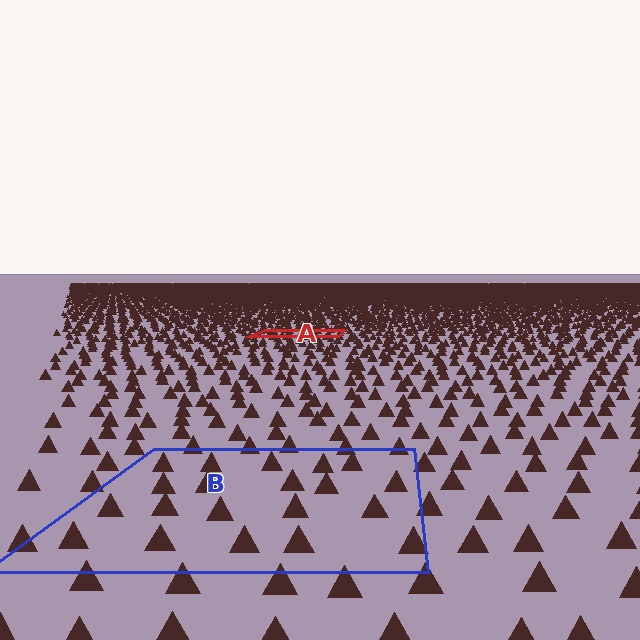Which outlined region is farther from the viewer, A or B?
Region A is farther from the viewer — the texture elements inside it appear smaller and more densely packed.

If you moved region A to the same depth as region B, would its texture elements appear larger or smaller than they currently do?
They would appear larger. At a closer depth, the same texture elements are projected at a bigger on-screen size.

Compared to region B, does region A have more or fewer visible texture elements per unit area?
Region A has more texture elements per unit area — they are packed more densely because it is farther away.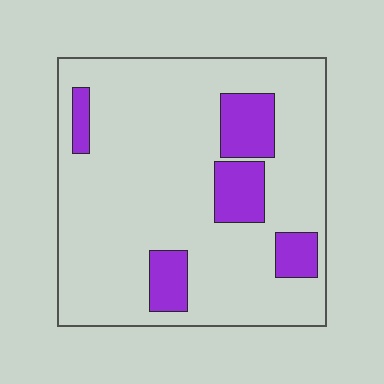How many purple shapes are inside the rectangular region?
5.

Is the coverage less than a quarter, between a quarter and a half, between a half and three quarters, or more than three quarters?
Less than a quarter.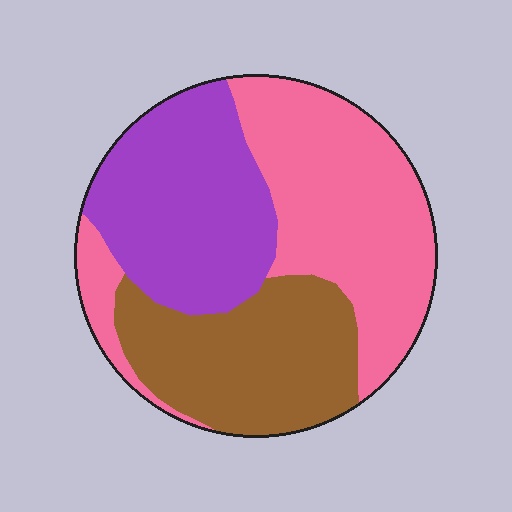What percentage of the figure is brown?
Brown covers about 30% of the figure.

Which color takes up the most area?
Pink, at roughly 40%.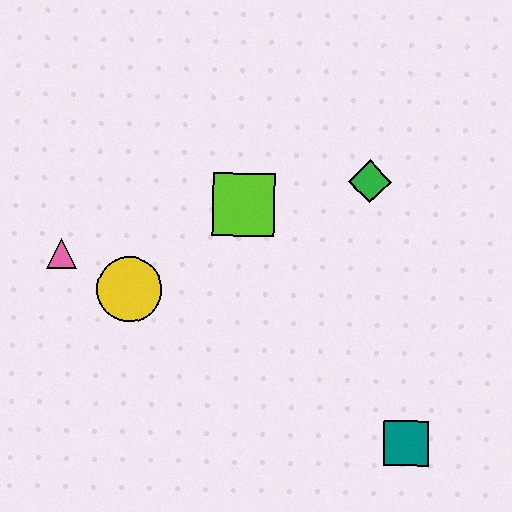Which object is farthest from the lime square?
The teal square is farthest from the lime square.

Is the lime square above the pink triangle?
Yes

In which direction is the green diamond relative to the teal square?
The green diamond is above the teal square.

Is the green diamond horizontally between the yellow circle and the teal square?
Yes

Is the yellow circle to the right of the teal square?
No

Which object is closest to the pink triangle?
The yellow circle is closest to the pink triangle.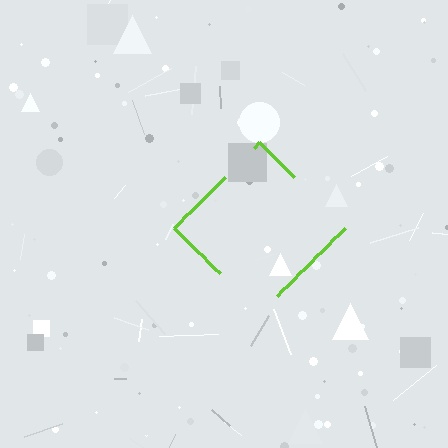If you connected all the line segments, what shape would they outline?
They would outline a diamond.